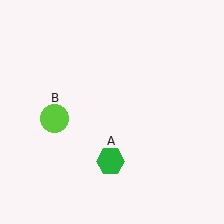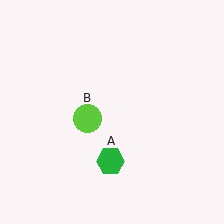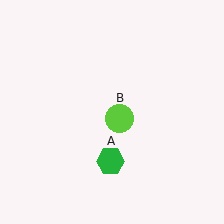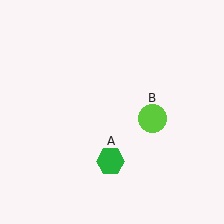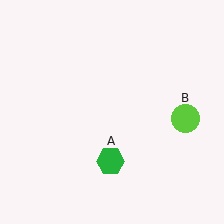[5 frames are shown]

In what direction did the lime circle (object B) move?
The lime circle (object B) moved right.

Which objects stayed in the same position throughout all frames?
Green hexagon (object A) remained stationary.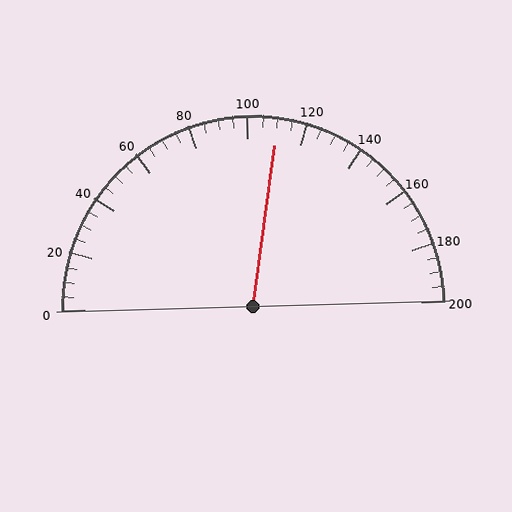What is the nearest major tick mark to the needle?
The nearest major tick mark is 120.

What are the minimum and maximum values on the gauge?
The gauge ranges from 0 to 200.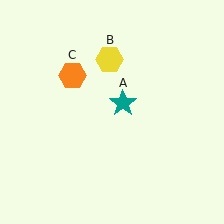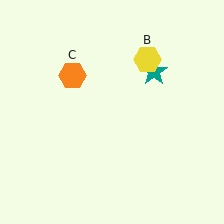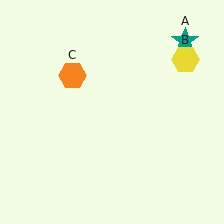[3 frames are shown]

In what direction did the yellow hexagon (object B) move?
The yellow hexagon (object B) moved right.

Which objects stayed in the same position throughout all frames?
Orange hexagon (object C) remained stationary.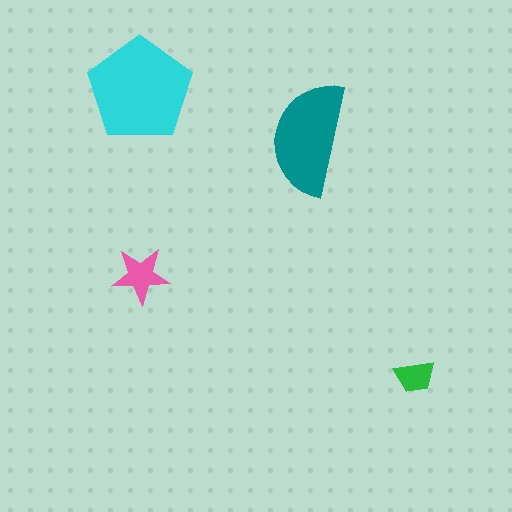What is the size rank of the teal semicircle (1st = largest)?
2nd.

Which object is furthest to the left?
The cyan pentagon is leftmost.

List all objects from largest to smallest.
The cyan pentagon, the teal semicircle, the pink star, the green trapezoid.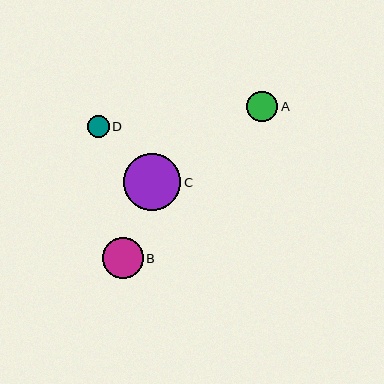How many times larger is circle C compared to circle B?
Circle C is approximately 1.4 times the size of circle B.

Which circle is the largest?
Circle C is the largest with a size of approximately 57 pixels.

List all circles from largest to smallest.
From largest to smallest: C, B, A, D.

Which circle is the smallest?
Circle D is the smallest with a size of approximately 22 pixels.